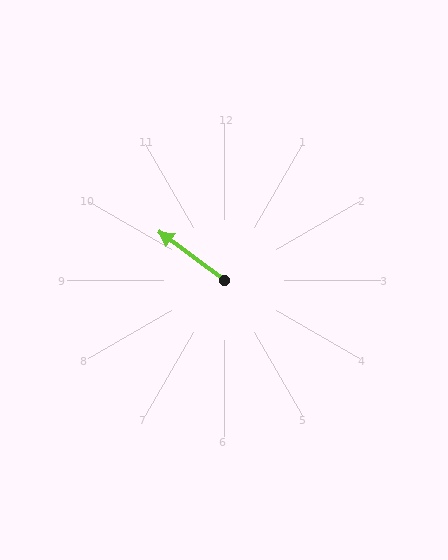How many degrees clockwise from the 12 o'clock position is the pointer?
Approximately 307 degrees.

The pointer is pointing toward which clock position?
Roughly 10 o'clock.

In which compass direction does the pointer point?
Northwest.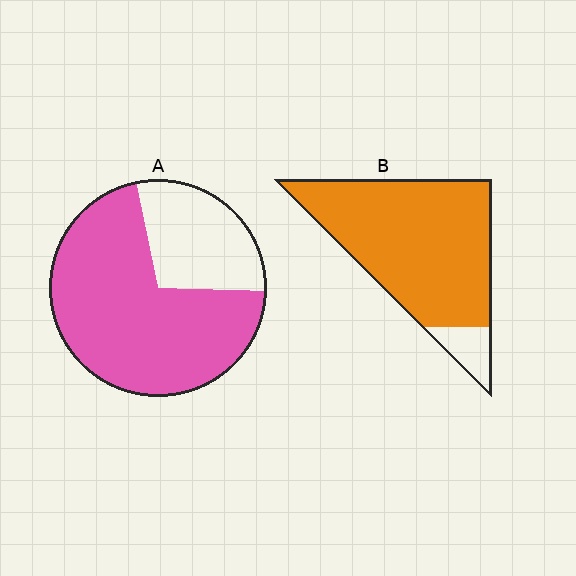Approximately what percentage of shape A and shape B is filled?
A is approximately 70% and B is approximately 90%.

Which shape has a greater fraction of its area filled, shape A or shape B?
Shape B.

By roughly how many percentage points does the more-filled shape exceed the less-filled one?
By roughly 20 percentage points (B over A).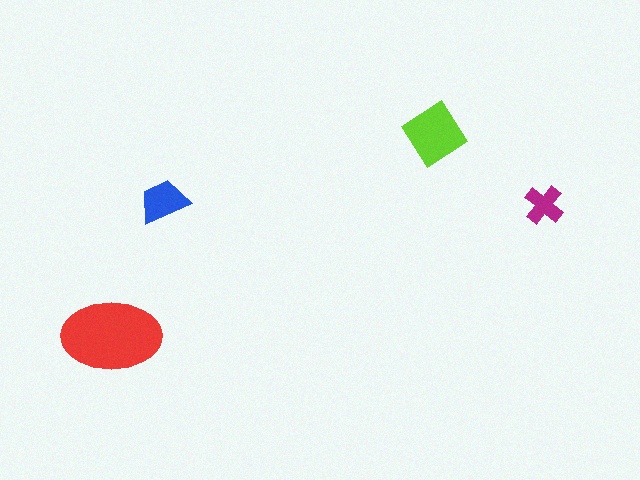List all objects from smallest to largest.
The magenta cross, the blue trapezoid, the lime diamond, the red ellipse.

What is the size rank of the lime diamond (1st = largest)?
2nd.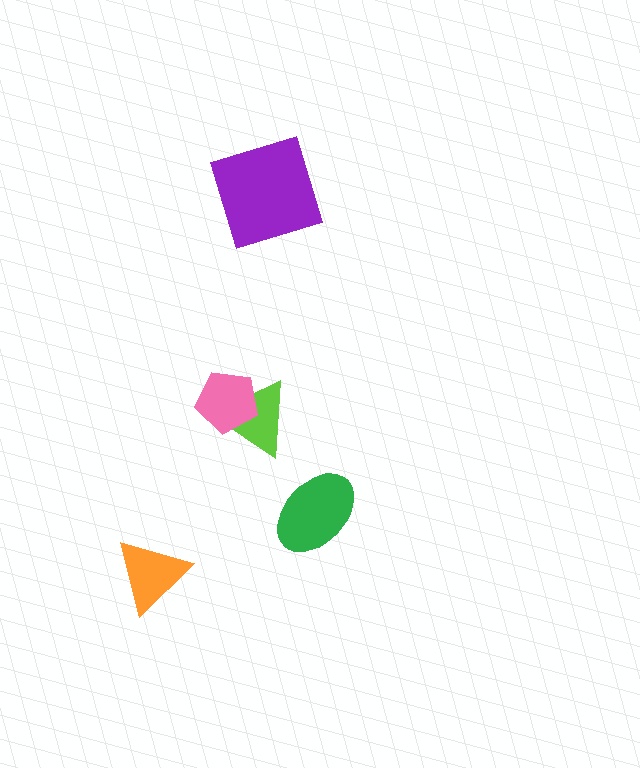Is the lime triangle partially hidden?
Yes, it is partially covered by another shape.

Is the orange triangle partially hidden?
No, no other shape covers it.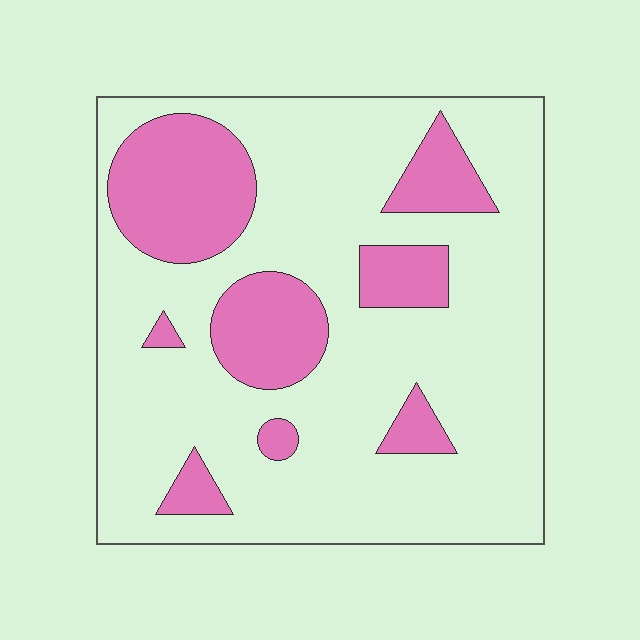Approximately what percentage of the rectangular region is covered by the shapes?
Approximately 25%.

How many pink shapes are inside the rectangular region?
8.